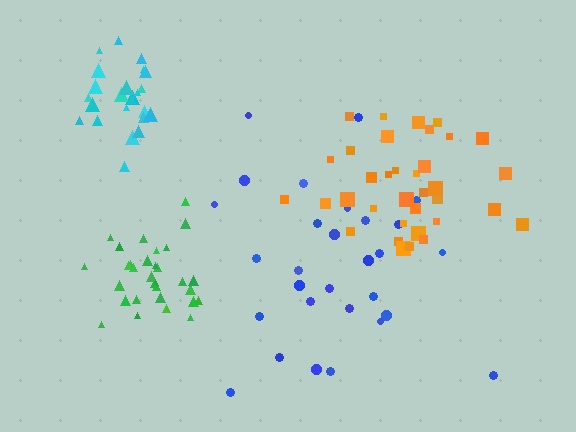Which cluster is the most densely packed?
Cyan.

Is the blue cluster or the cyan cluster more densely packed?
Cyan.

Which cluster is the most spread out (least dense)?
Blue.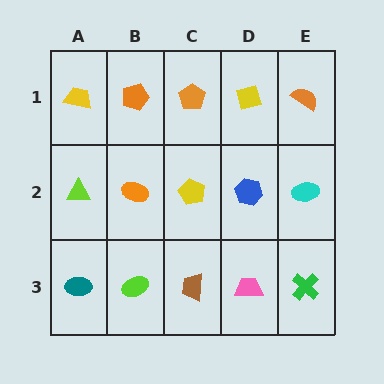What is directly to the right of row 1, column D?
An orange semicircle.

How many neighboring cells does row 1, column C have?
3.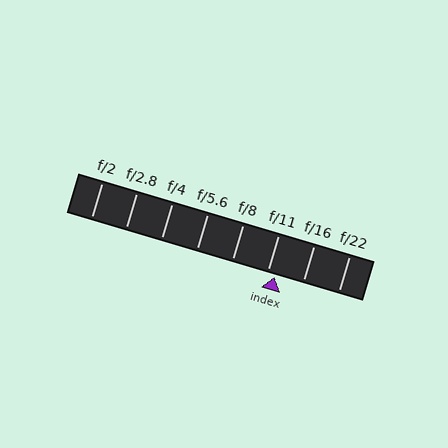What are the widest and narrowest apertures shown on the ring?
The widest aperture shown is f/2 and the narrowest is f/22.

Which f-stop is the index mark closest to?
The index mark is closest to f/11.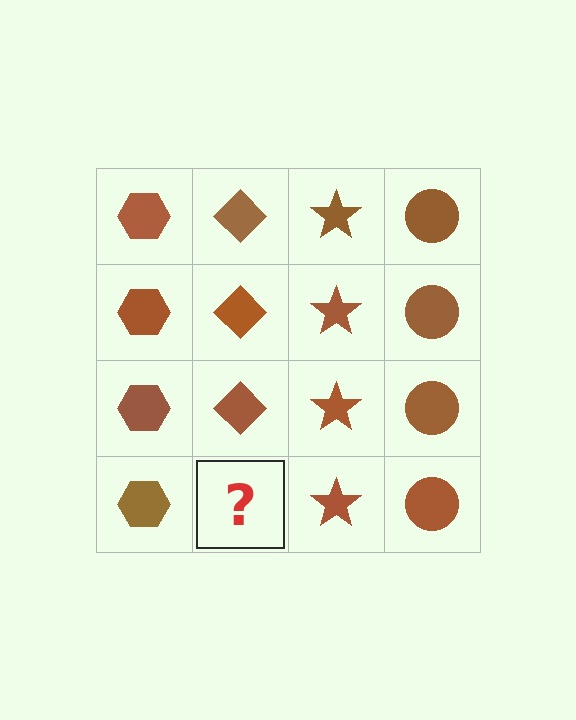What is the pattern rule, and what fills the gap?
The rule is that each column has a consistent shape. The gap should be filled with a brown diamond.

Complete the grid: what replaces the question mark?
The question mark should be replaced with a brown diamond.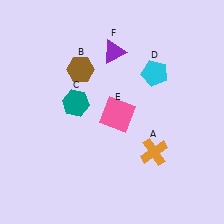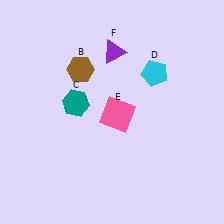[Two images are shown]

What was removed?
The orange cross (A) was removed in Image 2.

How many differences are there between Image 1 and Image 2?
There is 1 difference between the two images.